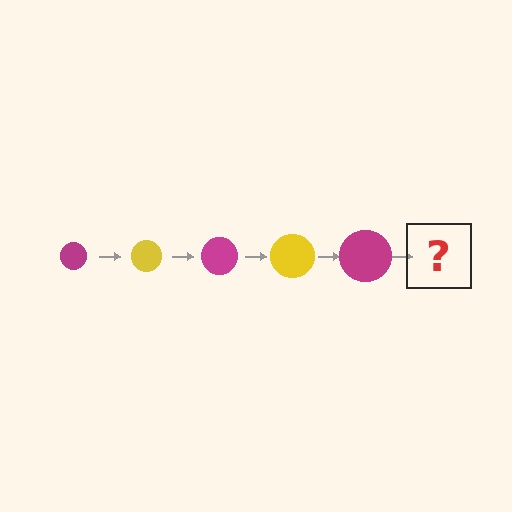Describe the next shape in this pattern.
It should be a yellow circle, larger than the previous one.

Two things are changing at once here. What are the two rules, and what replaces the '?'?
The two rules are that the circle grows larger each step and the color cycles through magenta and yellow. The '?' should be a yellow circle, larger than the previous one.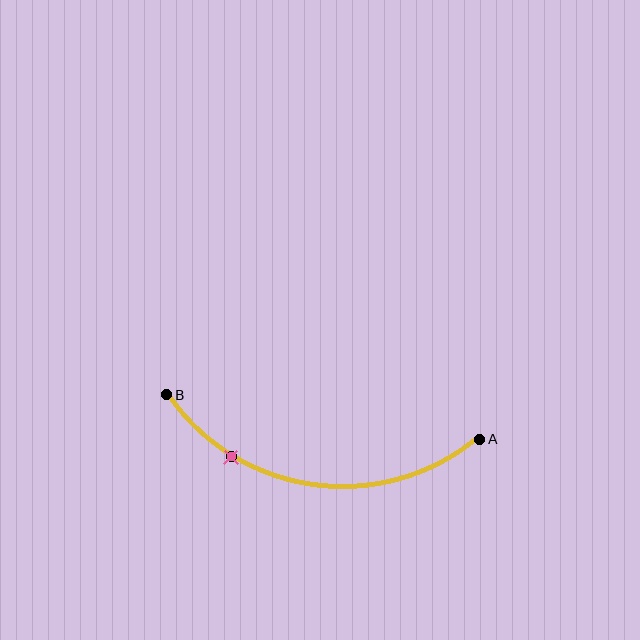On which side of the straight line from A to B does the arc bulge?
The arc bulges below the straight line connecting A and B.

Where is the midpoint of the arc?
The arc midpoint is the point on the curve farthest from the straight line joining A and B. It sits below that line.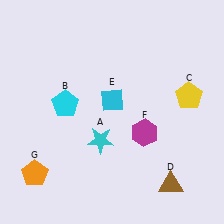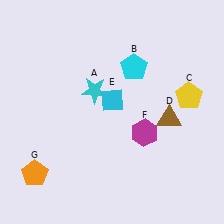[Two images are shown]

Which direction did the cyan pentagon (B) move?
The cyan pentagon (B) moved right.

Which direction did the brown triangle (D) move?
The brown triangle (D) moved up.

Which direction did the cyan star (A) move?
The cyan star (A) moved up.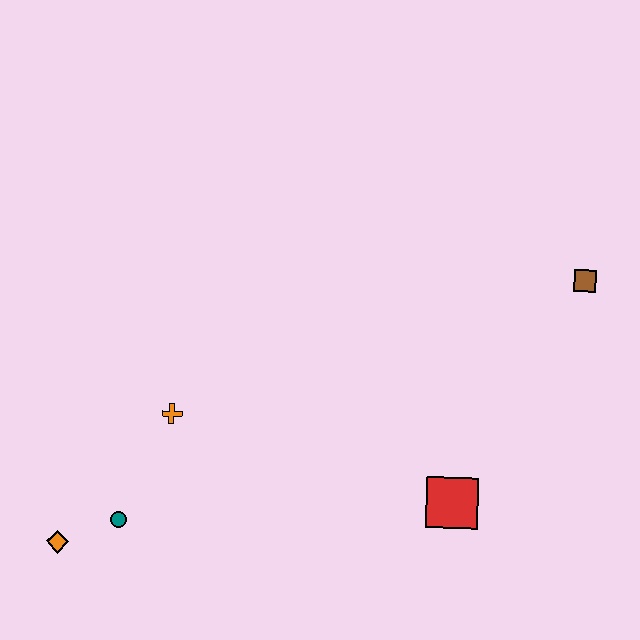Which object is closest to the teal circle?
The orange diamond is closest to the teal circle.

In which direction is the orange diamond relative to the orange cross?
The orange diamond is below the orange cross.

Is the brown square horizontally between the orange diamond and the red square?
No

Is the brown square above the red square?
Yes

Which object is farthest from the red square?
The orange diamond is farthest from the red square.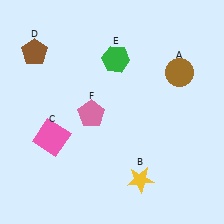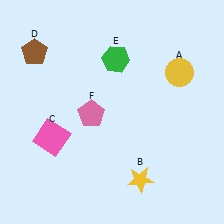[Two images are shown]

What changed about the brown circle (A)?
In Image 1, A is brown. In Image 2, it changed to yellow.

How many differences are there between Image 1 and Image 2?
There is 1 difference between the two images.